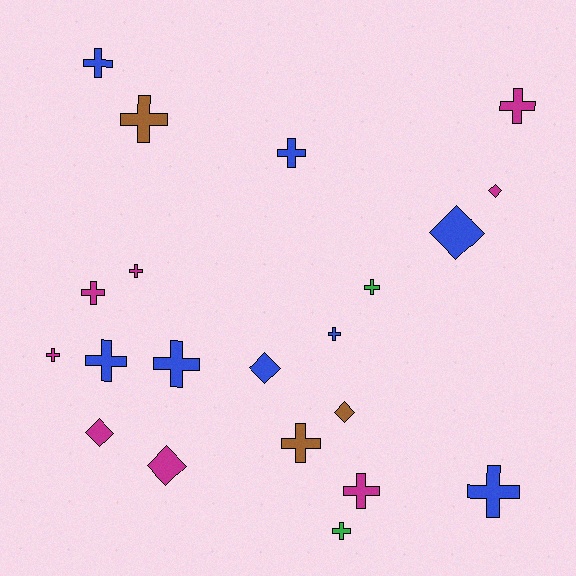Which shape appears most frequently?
Cross, with 15 objects.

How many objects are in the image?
There are 21 objects.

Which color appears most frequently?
Blue, with 8 objects.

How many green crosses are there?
There are 2 green crosses.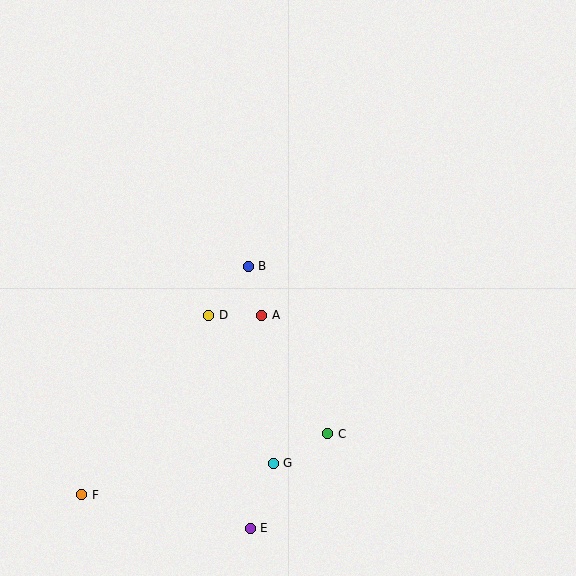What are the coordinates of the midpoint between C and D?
The midpoint between C and D is at (268, 374).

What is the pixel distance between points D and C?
The distance between D and C is 168 pixels.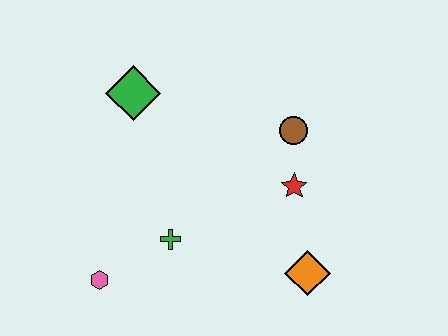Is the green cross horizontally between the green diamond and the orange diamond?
Yes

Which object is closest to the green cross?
The pink hexagon is closest to the green cross.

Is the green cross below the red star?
Yes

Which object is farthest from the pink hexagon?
The brown circle is farthest from the pink hexagon.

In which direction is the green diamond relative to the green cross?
The green diamond is above the green cross.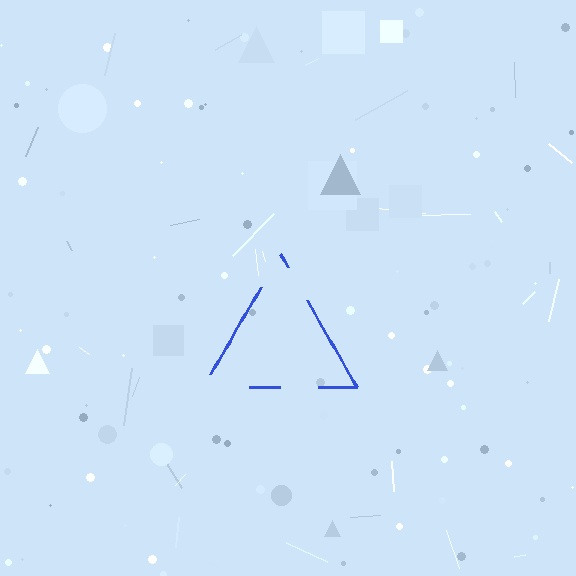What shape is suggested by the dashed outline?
The dashed outline suggests a triangle.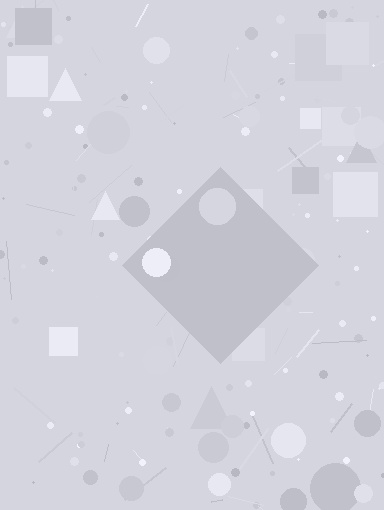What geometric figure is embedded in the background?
A diamond is embedded in the background.